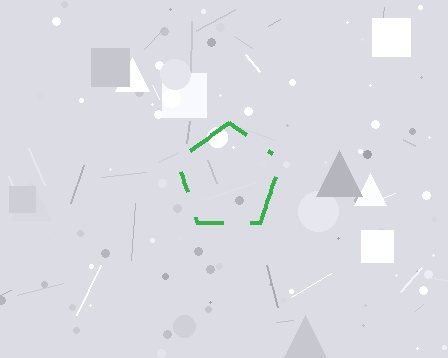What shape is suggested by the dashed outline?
The dashed outline suggests a pentagon.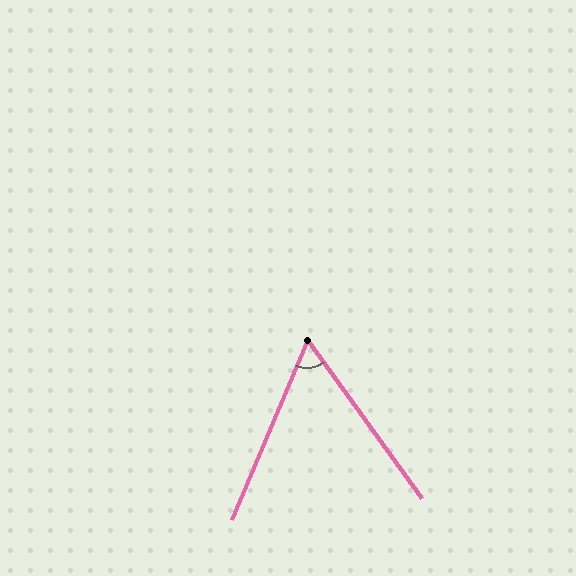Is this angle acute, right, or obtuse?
It is acute.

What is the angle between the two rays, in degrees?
Approximately 59 degrees.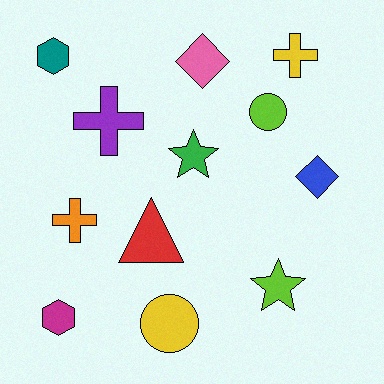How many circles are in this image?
There are 2 circles.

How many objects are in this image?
There are 12 objects.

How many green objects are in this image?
There is 1 green object.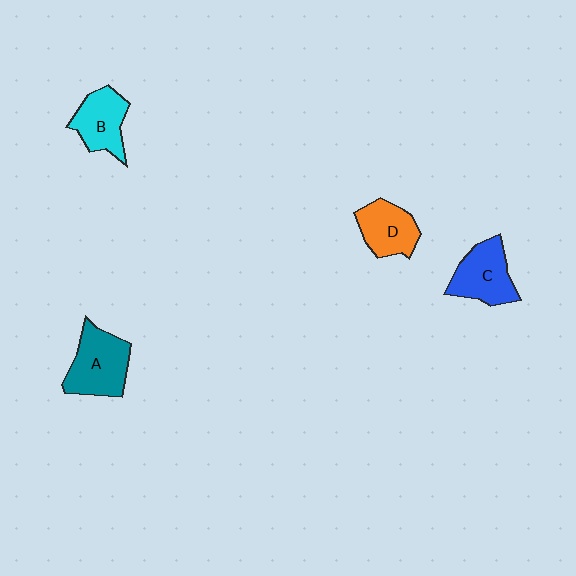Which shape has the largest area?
Shape A (teal).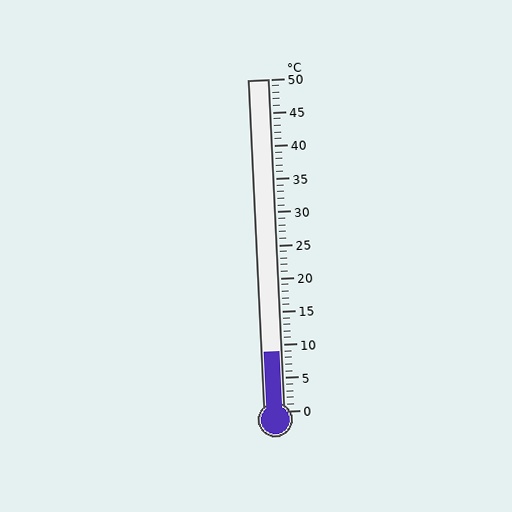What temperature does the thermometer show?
The thermometer shows approximately 9°C.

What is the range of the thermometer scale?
The thermometer scale ranges from 0°C to 50°C.